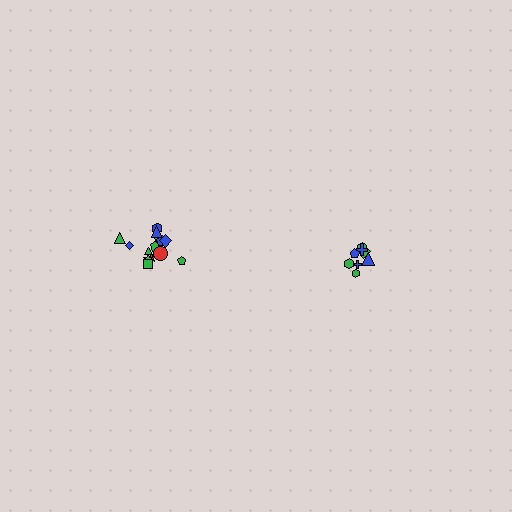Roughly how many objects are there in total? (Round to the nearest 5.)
Roughly 25 objects in total.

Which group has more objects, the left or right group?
The left group.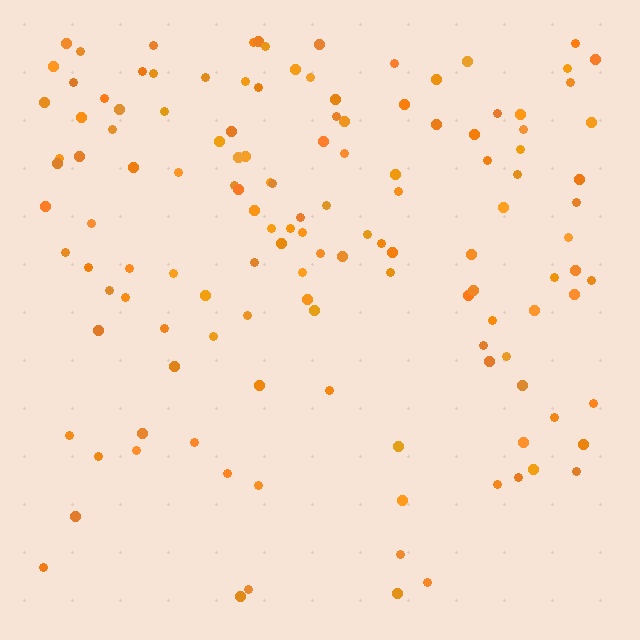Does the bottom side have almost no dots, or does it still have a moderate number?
Still a moderate number, just noticeably fewer than the top.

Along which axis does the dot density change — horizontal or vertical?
Vertical.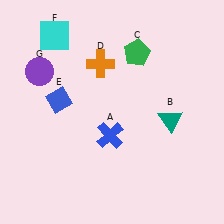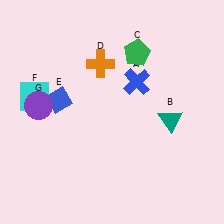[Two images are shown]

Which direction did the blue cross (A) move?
The blue cross (A) moved up.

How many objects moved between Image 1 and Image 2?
3 objects moved between the two images.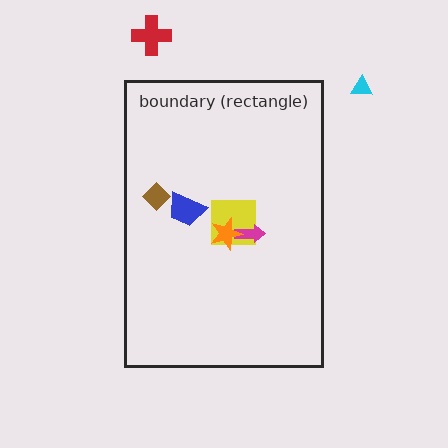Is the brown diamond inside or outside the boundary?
Inside.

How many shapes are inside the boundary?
5 inside, 2 outside.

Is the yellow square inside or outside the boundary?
Inside.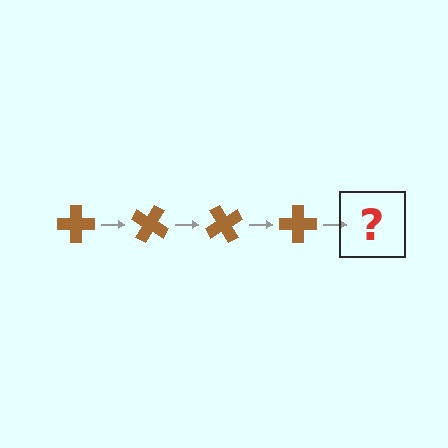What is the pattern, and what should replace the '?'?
The pattern is that the cross rotates 30 degrees each step. The '?' should be a brown cross rotated 120 degrees.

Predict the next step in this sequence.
The next step is a brown cross rotated 120 degrees.